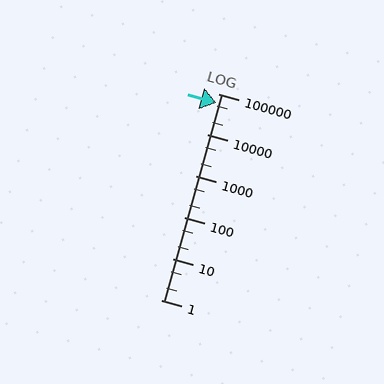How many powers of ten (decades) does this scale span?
The scale spans 5 decades, from 1 to 100000.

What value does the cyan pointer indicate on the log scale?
The pointer indicates approximately 61000.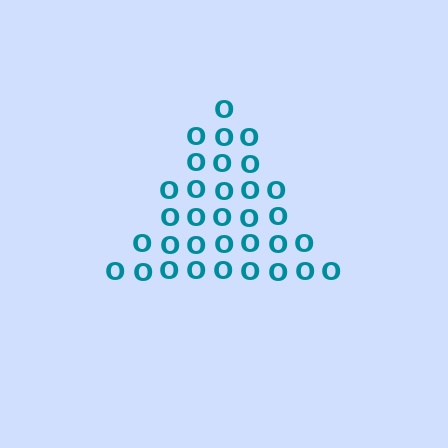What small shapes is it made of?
It is made of small letter O's.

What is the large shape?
The large shape is a triangle.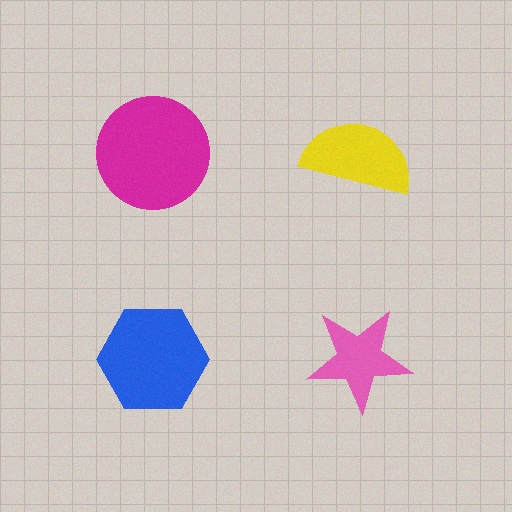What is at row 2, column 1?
A blue hexagon.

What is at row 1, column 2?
A yellow semicircle.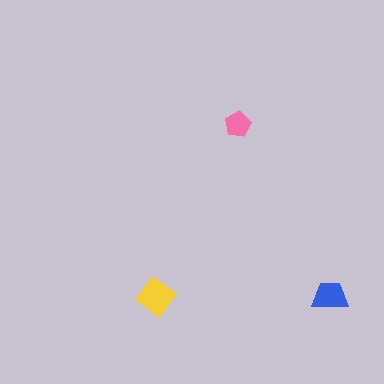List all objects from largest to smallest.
The yellow diamond, the blue trapezoid, the pink pentagon.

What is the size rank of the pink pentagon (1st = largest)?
3rd.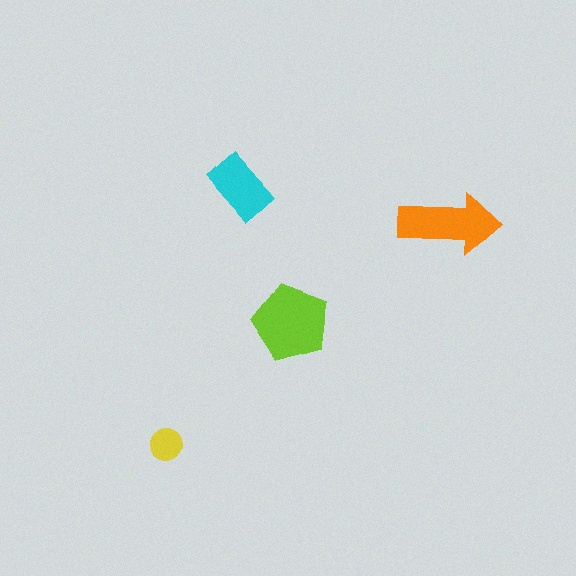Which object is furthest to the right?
The orange arrow is rightmost.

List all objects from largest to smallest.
The lime pentagon, the orange arrow, the cyan rectangle, the yellow circle.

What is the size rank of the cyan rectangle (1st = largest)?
3rd.